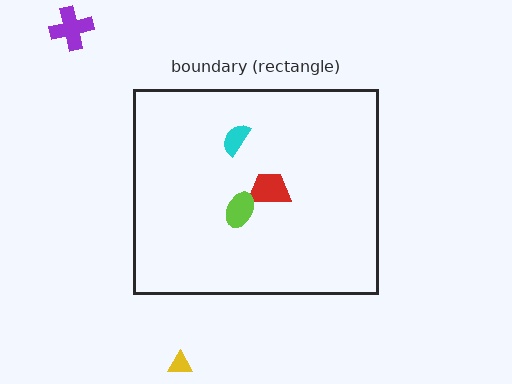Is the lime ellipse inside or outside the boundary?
Inside.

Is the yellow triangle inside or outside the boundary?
Outside.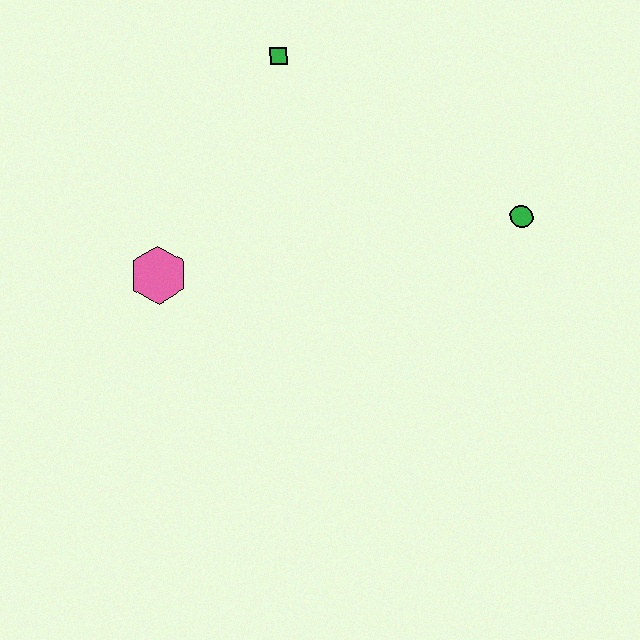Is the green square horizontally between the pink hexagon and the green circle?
Yes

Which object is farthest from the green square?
The green circle is farthest from the green square.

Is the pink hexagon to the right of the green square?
No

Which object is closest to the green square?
The pink hexagon is closest to the green square.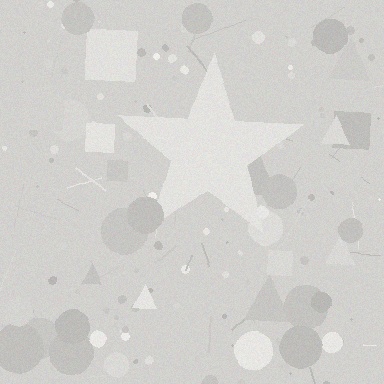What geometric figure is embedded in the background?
A star is embedded in the background.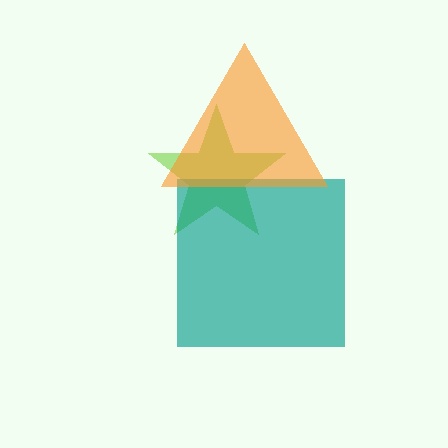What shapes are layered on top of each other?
The layered shapes are: a lime star, a teal square, an orange triangle.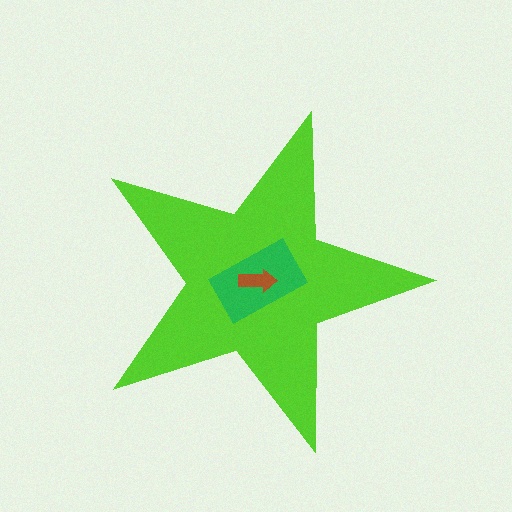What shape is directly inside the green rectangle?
The brown arrow.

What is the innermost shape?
The brown arrow.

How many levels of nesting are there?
3.